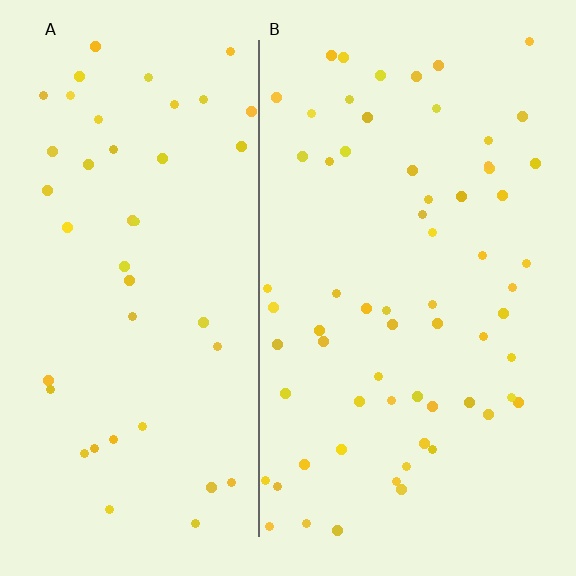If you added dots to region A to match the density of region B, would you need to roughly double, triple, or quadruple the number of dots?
Approximately double.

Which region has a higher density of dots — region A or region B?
B (the right).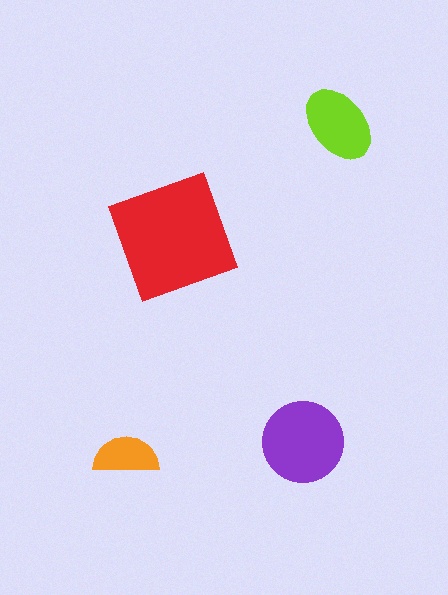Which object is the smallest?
The orange semicircle.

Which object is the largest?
The red square.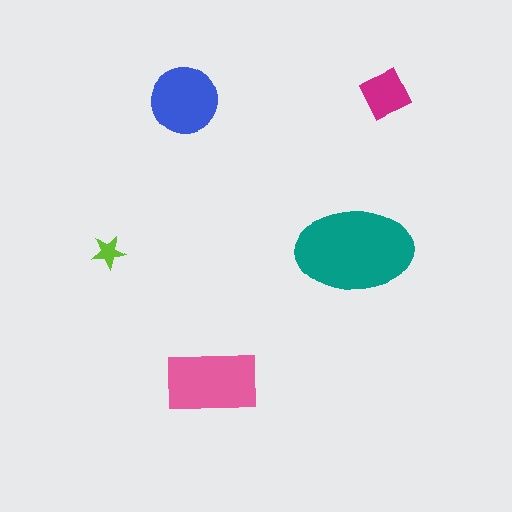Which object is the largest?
The teal ellipse.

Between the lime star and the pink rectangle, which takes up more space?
The pink rectangle.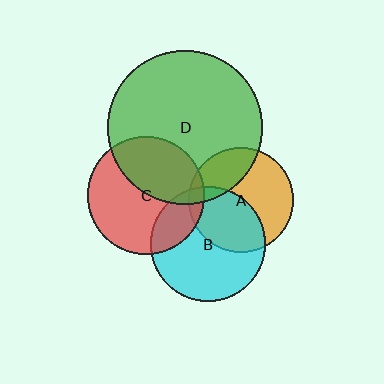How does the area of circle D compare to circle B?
Approximately 1.8 times.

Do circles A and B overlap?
Yes.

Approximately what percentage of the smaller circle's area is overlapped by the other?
Approximately 45%.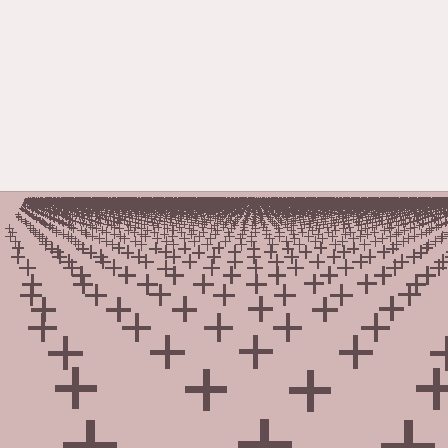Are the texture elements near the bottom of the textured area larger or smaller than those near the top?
Larger. Near the bottom, elements are closer to the viewer and appear at a bigger on-screen size.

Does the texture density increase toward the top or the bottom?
Density increases toward the top.